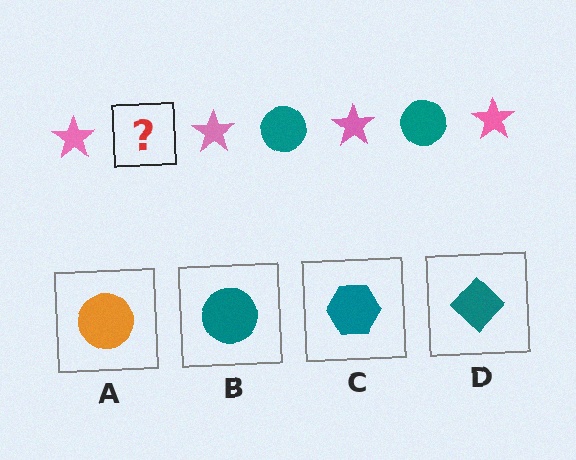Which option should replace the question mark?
Option B.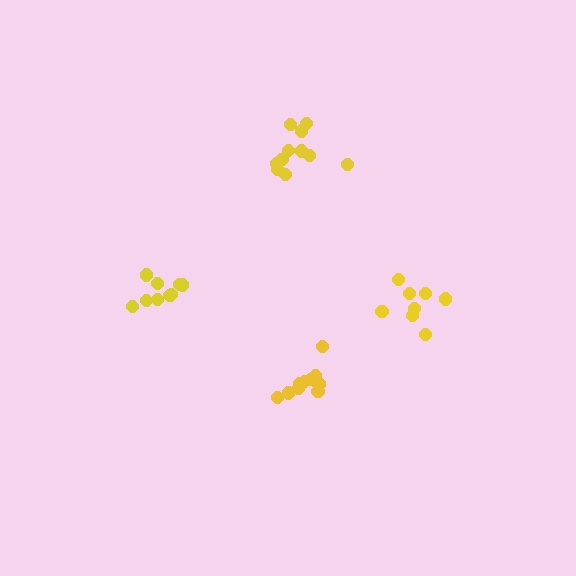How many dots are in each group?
Group 1: 11 dots, Group 2: 11 dots, Group 3: 8 dots, Group 4: 9 dots (39 total).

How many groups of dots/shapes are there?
There are 4 groups.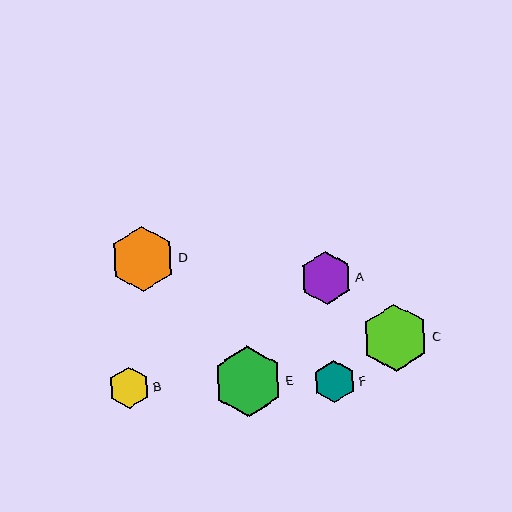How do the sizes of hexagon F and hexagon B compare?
Hexagon F and hexagon B are approximately the same size.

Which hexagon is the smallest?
Hexagon B is the smallest with a size of approximately 42 pixels.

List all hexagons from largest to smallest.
From largest to smallest: E, C, D, A, F, B.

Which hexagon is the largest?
Hexagon E is the largest with a size of approximately 70 pixels.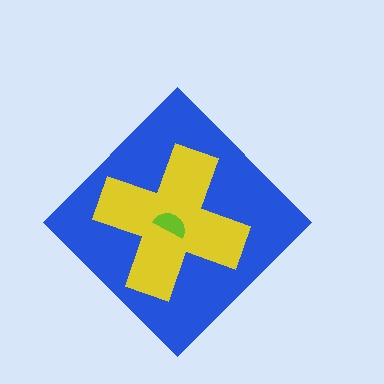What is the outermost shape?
The blue diamond.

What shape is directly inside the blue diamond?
The yellow cross.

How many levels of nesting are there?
3.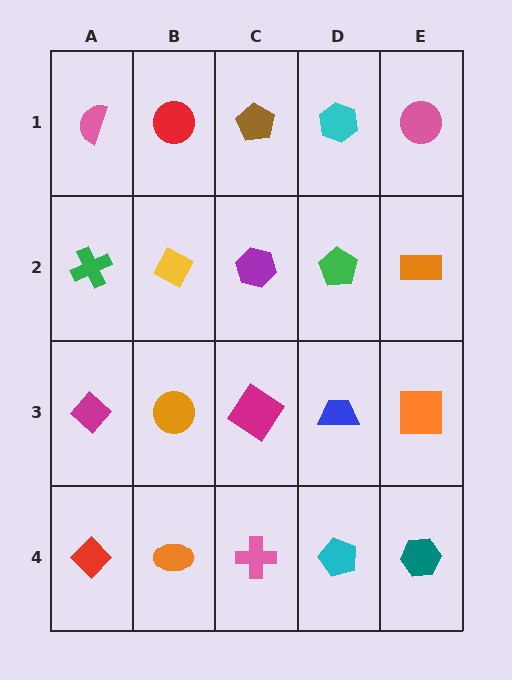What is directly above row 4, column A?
A magenta diamond.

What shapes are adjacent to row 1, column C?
A purple hexagon (row 2, column C), a red circle (row 1, column B), a cyan hexagon (row 1, column D).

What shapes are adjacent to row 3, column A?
A green cross (row 2, column A), a red diamond (row 4, column A), an orange circle (row 3, column B).